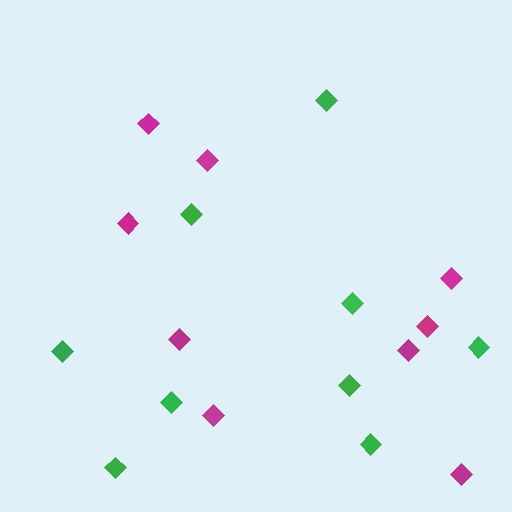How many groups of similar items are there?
There are 2 groups: one group of magenta diamonds (9) and one group of green diamonds (9).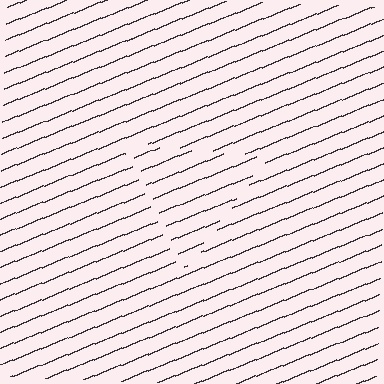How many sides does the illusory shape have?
3 sides — the line-ends trace a triangle.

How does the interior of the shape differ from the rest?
The interior of the shape contains the same grating, shifted by half a period — the contour is defined by the phase discontinuity where line-ends from the inner and outer gratings abut.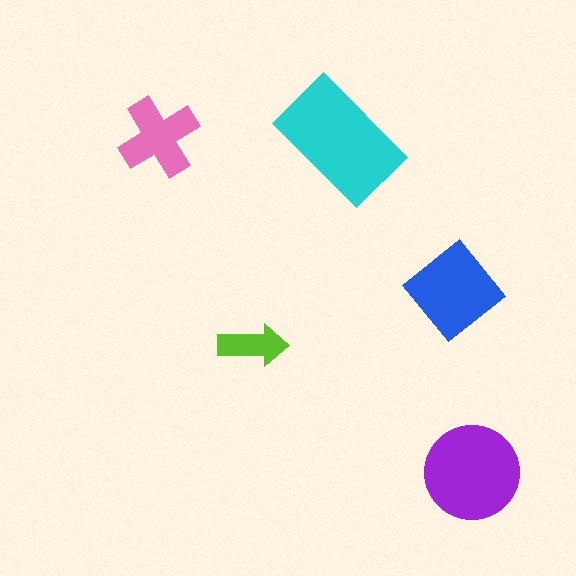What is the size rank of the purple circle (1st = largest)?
2nd.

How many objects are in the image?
There are 5 objects in the image.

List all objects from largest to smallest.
The cyan rectangle, the purple circle, the blue diamond, the pink cross, the lime arrow.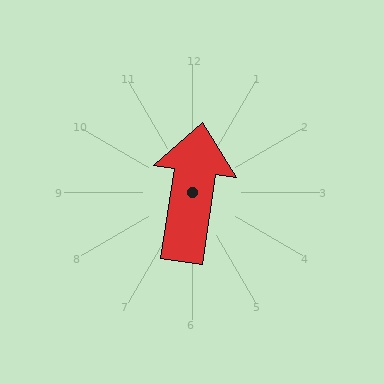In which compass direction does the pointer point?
North.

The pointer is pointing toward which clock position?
Roughly 12 o'clock.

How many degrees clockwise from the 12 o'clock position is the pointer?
Approximately 8 degrees.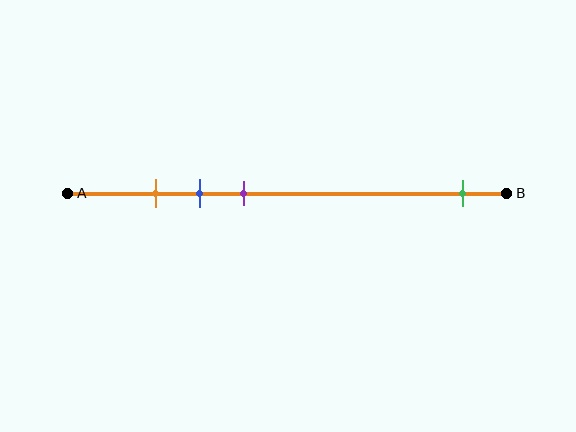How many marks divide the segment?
There are 4 marks dividing the segment.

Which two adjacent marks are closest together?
The orange and blue marks are the closest adjacent pair.